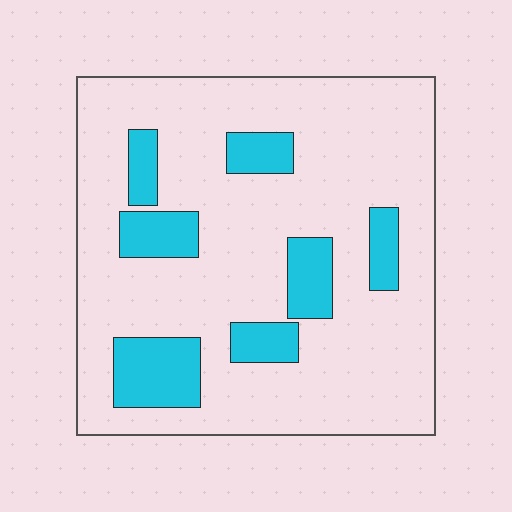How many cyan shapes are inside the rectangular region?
7.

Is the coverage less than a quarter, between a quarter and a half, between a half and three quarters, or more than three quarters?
Less than a quarter.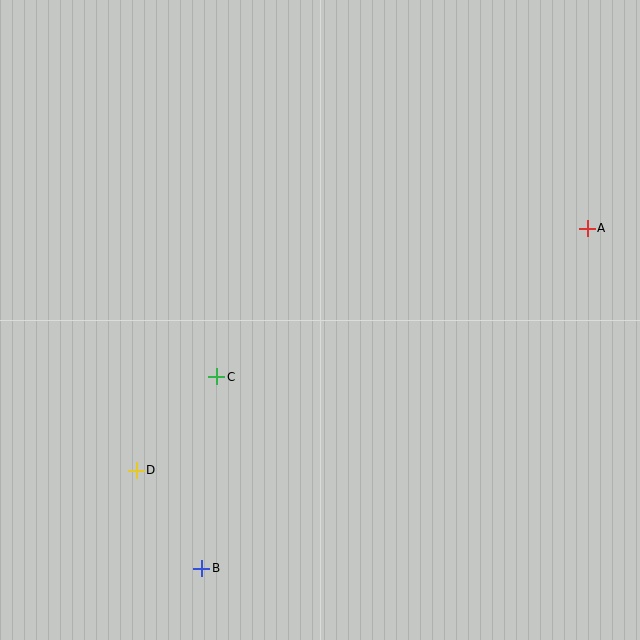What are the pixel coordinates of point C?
Point C is at (217, 377).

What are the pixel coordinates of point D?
Point D is at (136, 470).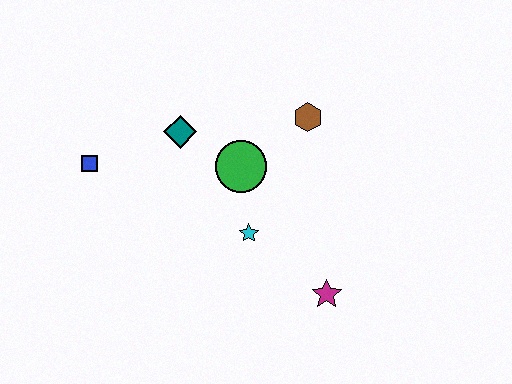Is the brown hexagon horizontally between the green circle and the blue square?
No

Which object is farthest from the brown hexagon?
The blue square is farthest from the brown hexagon.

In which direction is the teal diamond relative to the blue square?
The teal diamond is to the right of the blue square.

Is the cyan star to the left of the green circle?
No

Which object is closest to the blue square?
The teal diamond is closest to the blue square.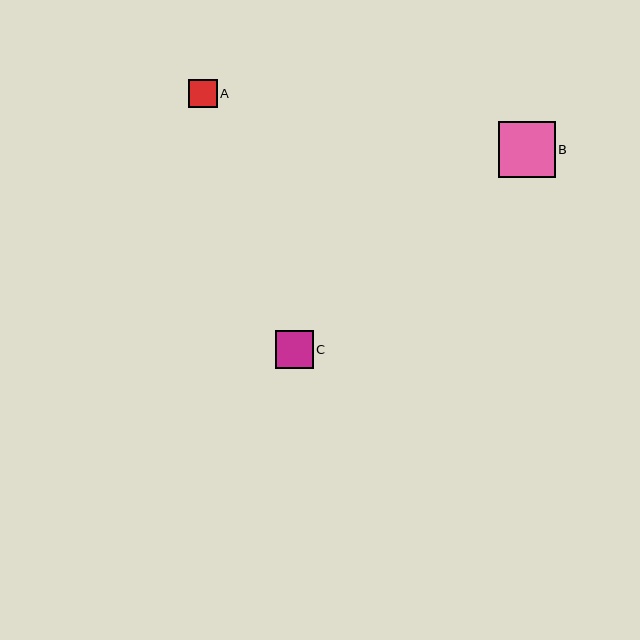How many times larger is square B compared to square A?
Square B is approximately 2.0 times the size of square A.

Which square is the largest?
Square B is the largest with a size of approximately 56 pixels.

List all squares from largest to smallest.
From largest to smallest: B, C, A.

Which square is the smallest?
Square A is the smallest with a size of approximately 29 pixels.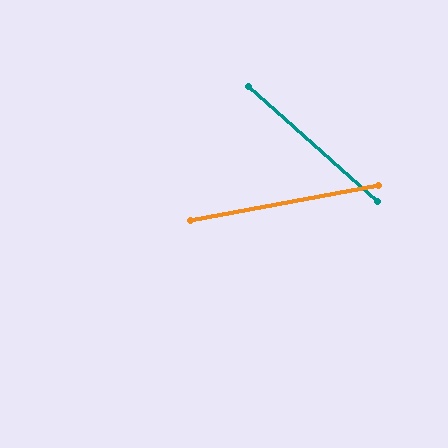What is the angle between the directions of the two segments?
Approximately 52 degrees.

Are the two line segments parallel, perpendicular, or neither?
Neither parallel nor perpendicular — they differ by about 52°.